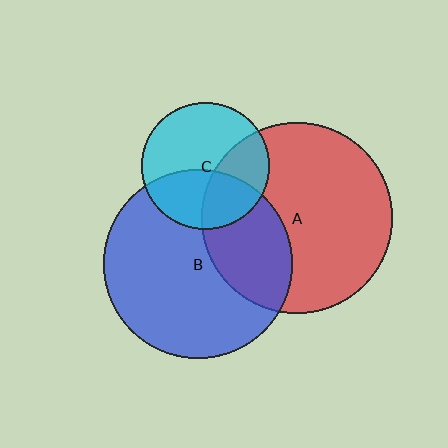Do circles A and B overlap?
Yes.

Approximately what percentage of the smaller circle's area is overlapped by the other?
Approximately 30%.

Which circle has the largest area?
Circle A (red).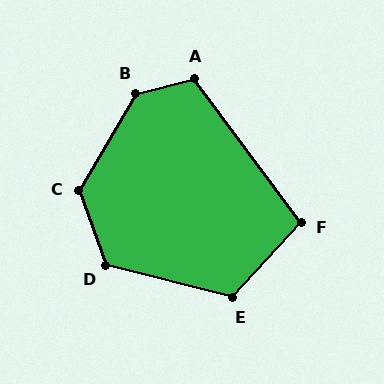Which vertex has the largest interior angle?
B, at approximately 135 degrees.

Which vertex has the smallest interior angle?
F, at approximately 101 degrees.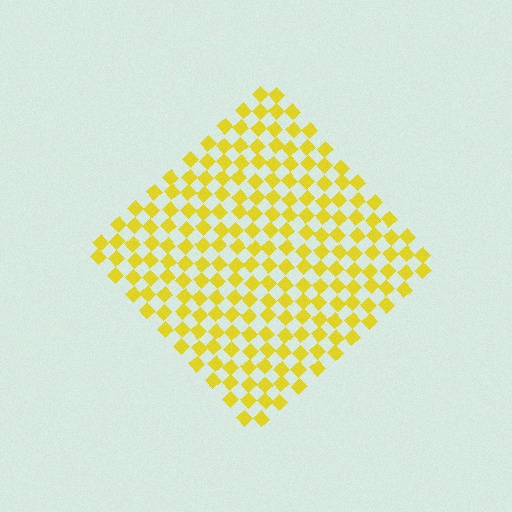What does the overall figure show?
The overall figure shows a diamond.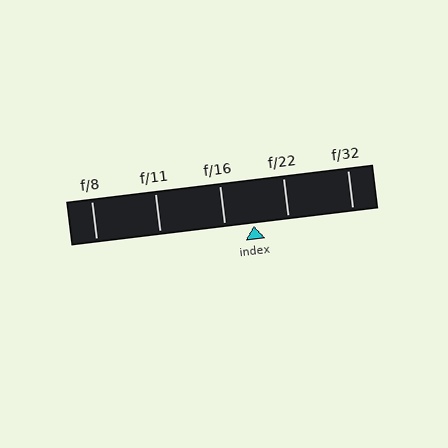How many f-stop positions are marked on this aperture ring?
There are 5 f-stop positions marked.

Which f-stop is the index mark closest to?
The index mark is closest to f/16.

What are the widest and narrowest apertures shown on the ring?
The widest aperture shown is f/8 and the narrowest is f/32.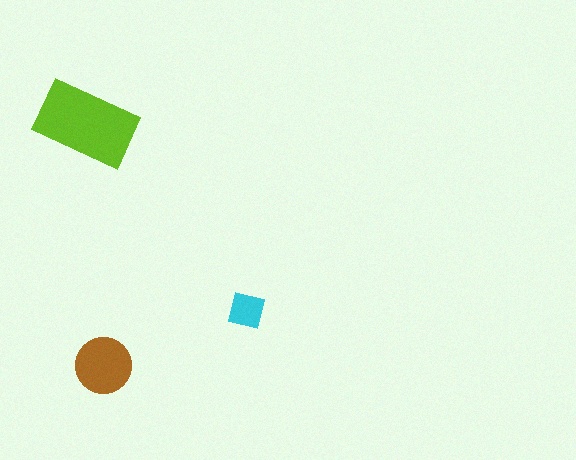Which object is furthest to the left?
The lime rectangle is leftmost.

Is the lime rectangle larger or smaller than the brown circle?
Larger.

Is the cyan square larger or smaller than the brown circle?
Smaller.